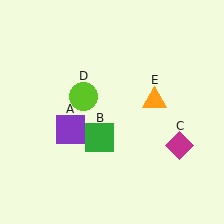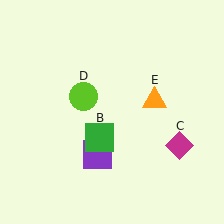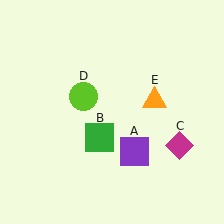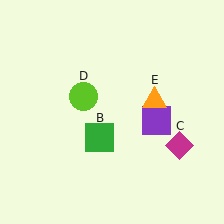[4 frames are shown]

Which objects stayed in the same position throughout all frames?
Green square (object B) and magenta diamond (object C) and lime circle (object D) and orange triangle (object E) remained stationary.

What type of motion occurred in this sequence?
The purple square (object A) rotated counterclockwise around the center of the scene.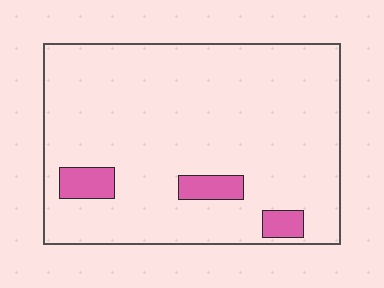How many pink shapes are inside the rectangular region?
3.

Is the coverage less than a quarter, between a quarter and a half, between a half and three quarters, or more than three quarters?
Less than a quarter.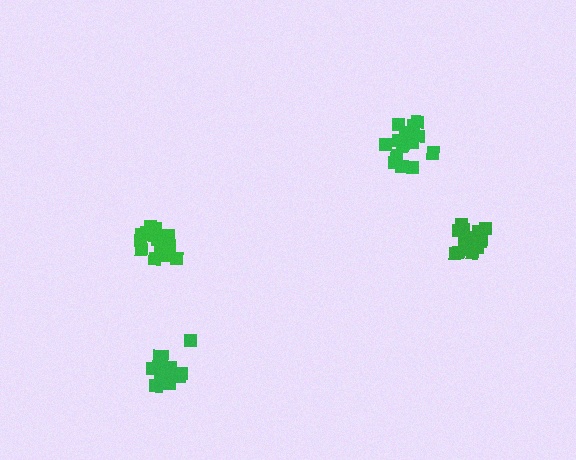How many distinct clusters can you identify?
There are 4 distinct clusters.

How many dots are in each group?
Group 1: 16 dots, Group 2: 17 dots, Group 3: 20 dots, Group 4: 19 dots (72 total).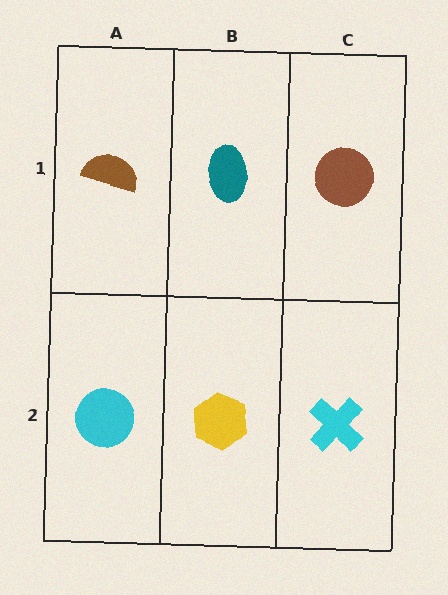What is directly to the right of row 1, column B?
A brown circle.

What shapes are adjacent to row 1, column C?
A cyan cross (row 2, column C), a teal ellipse (row 1, column B).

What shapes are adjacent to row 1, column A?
A cyan circle (row 2, column A), a teal ellipse (row 1, column B).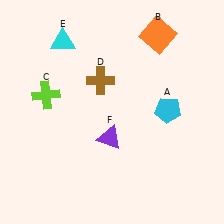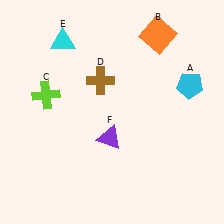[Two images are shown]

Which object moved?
The cyan pentagon (A) moved up.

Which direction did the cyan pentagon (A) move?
The cyan pentagon (A) moved up.